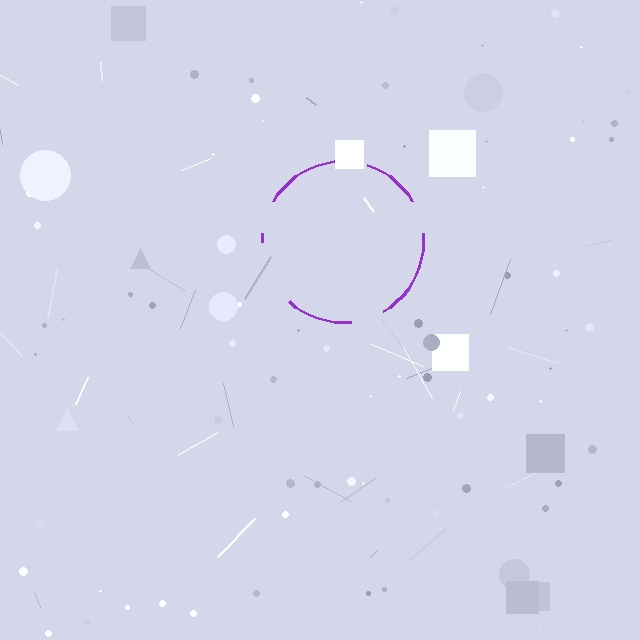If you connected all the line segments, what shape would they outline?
They would outline a circle.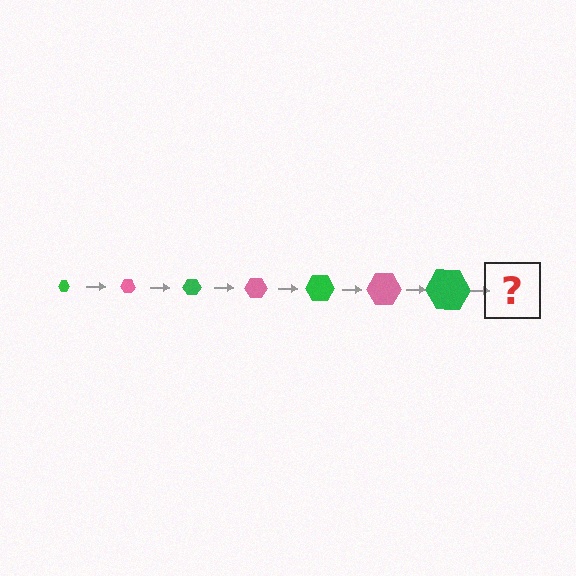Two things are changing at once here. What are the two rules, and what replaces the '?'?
The two rules are that the hexagon grows larger each step and the color cycles through green and pink. The '?' should be a pink hexagon, larger than the previous one.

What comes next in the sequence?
The next element should be a pink hexagon, larger than the previous one.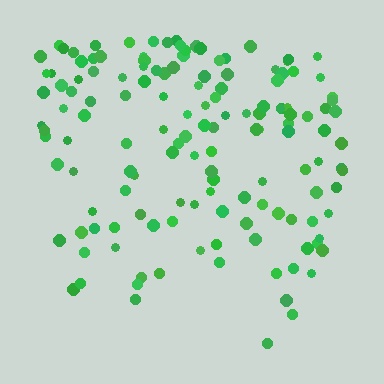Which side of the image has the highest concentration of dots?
The top.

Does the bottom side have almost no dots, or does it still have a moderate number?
Still a moderate number, just noticeably fewer than the top.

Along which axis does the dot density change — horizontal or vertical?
Vertical.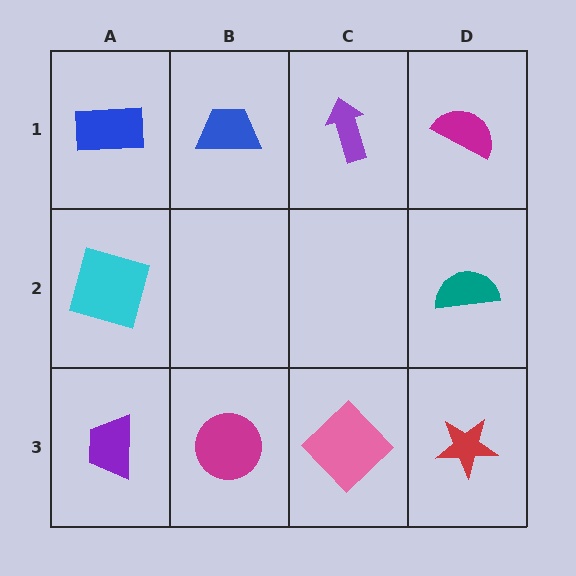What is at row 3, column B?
A magenta circle.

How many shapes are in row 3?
4 shapes.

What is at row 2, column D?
A teal semicircle.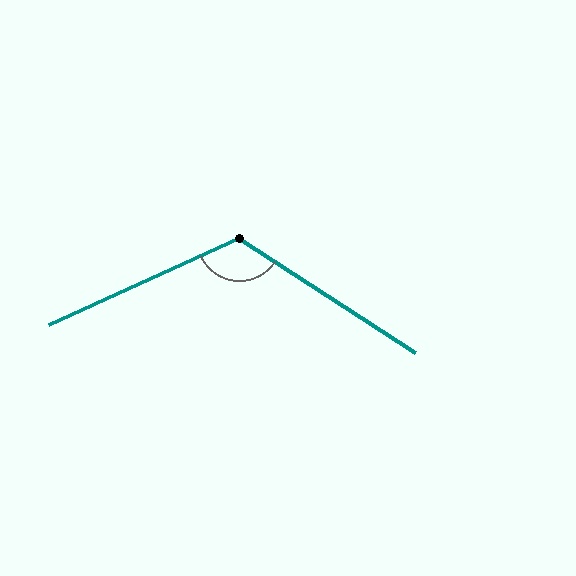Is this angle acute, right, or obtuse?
It is obtuse.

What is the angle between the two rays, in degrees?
Approximately 122 degrees.